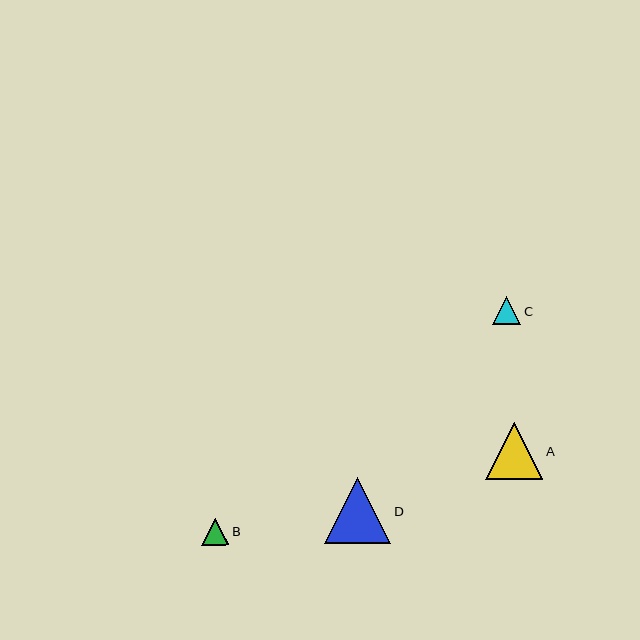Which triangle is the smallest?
Triangle B is the smallest with a size of approximately 27 pixels.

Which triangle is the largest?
Triangle D is the largest with a size of approximately 66 pixels.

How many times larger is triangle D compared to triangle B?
Triangle D is approximately 2.4 times the size of triangle B.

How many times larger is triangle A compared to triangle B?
Triangle A is approximately 2.1 times the size of triangle B.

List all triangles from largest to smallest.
From largest to smallest: D, A, C, B.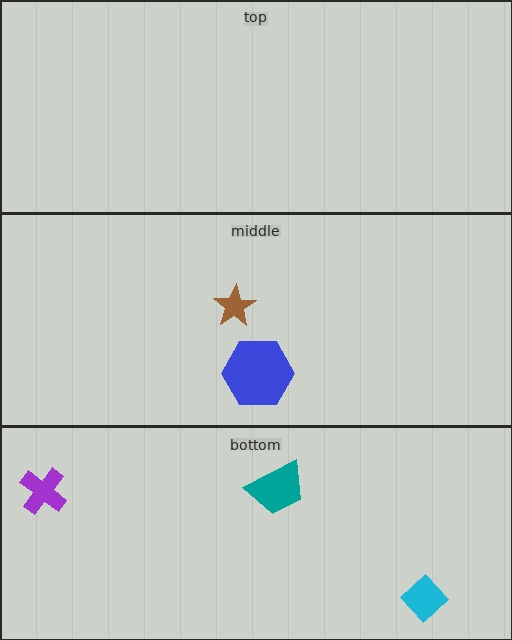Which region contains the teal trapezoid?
The bottom region.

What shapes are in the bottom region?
The purple cross, the teal trapezoid, the cyan diamond.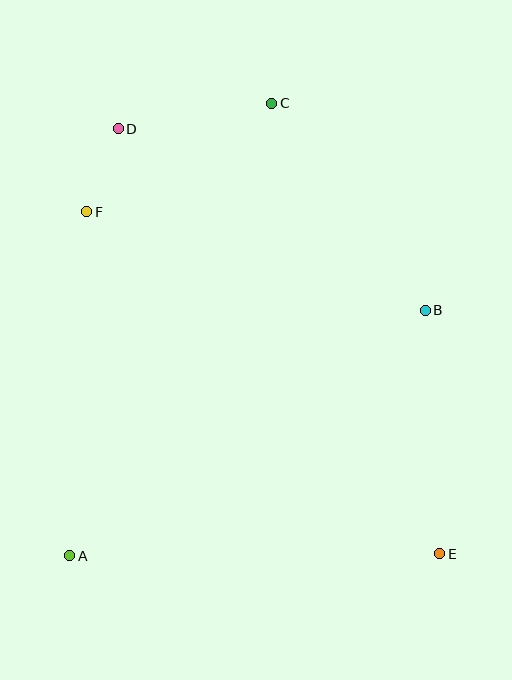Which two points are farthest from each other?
Points D and E are farthest from each other.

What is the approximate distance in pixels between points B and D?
The distance between B and D is approximately 357 pixels.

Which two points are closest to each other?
Points D and F are closest to each other.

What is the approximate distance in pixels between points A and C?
The distance between A and C is approximately 495 pixels.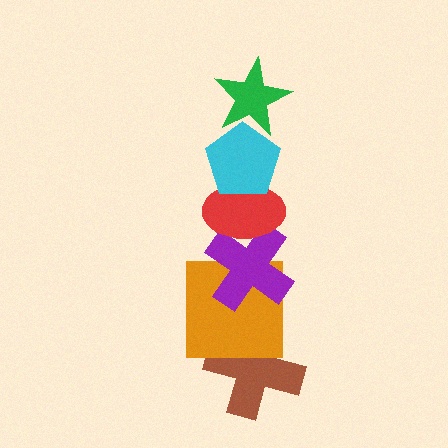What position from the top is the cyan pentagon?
The cyan pentagon is 2nd from the top.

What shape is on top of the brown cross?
The orange square is on top of the brown cross.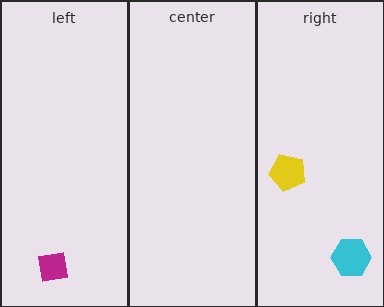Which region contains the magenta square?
The left region.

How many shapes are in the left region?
1.